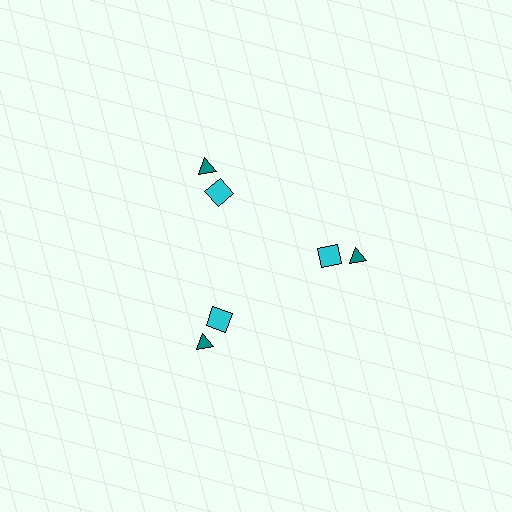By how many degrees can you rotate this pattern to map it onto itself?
The pattern maps onto itself every 120 degrees of rotation.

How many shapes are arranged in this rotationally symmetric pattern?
There are 6 shapes, arranged in 3 groups of 2.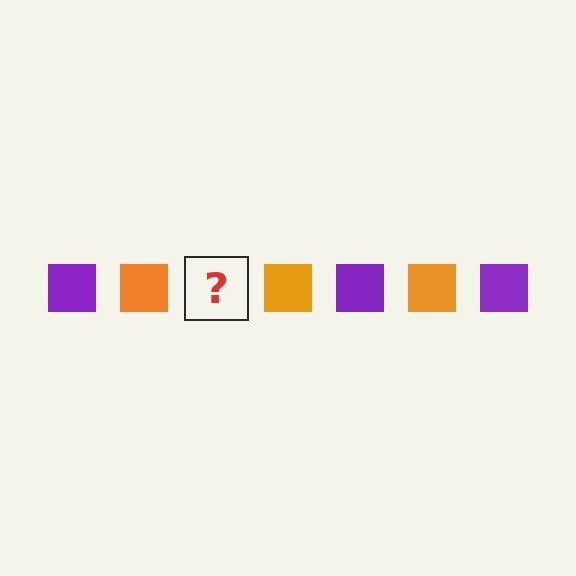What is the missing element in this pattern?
The missing element is a purple square.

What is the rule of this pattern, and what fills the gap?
The rule is that the pattern cycles through purple, orange squares. The gap should be filled with a purple square.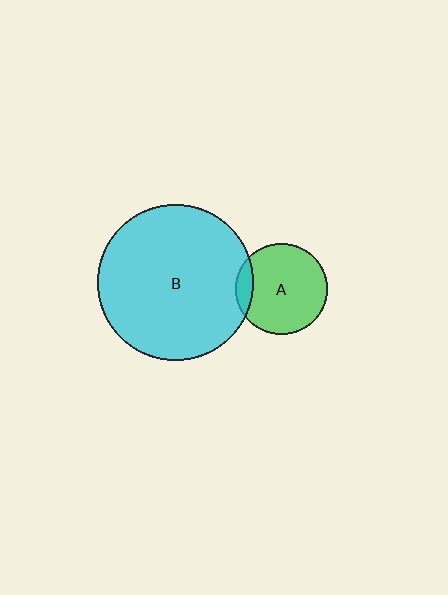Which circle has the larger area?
Circle B (cyan).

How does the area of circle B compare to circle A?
Approximately 2.9 times.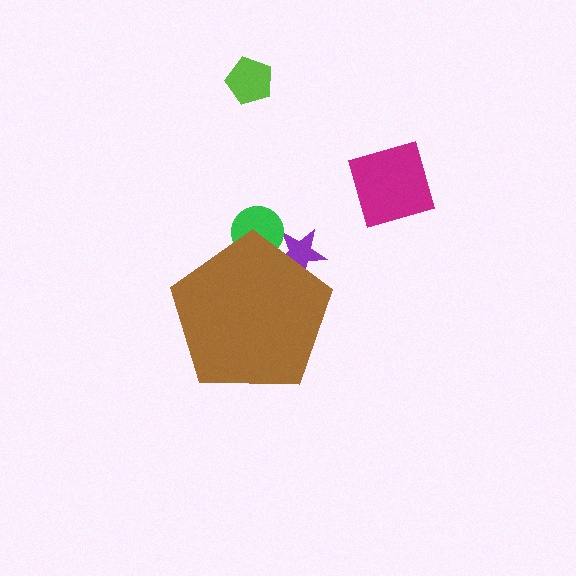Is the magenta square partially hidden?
No, the magenta square is fully visible.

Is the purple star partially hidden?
Yes, the purple star is partially hidden behind the brown pentagon.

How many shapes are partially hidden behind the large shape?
2 shapes are partially hidden.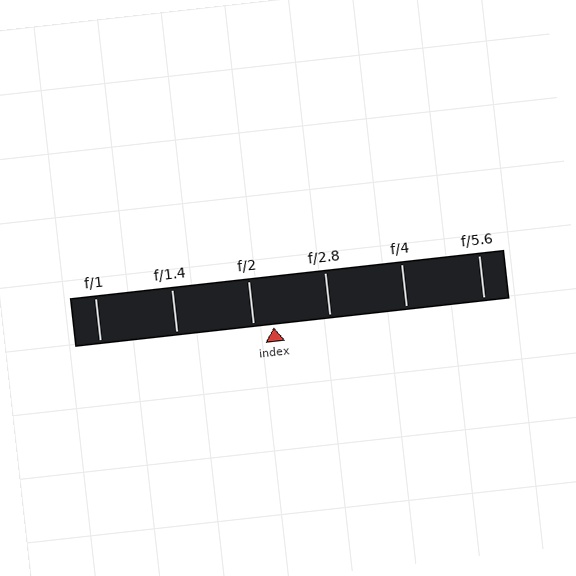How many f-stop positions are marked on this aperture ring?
There are 6 f-stop positions marked.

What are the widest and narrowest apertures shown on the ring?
The widest aperture shown is f/1 and the narrowest is f/5.6.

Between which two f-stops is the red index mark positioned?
The index mark is between f/2 and f/2.8.